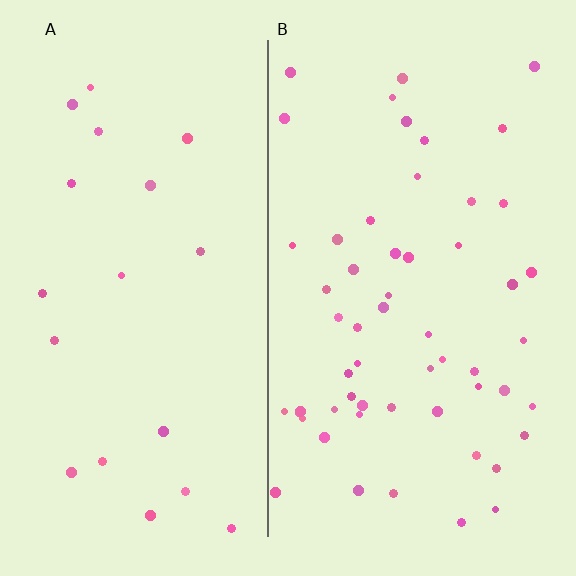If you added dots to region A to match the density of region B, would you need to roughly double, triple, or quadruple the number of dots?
Approximately triple.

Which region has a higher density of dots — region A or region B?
B (the right).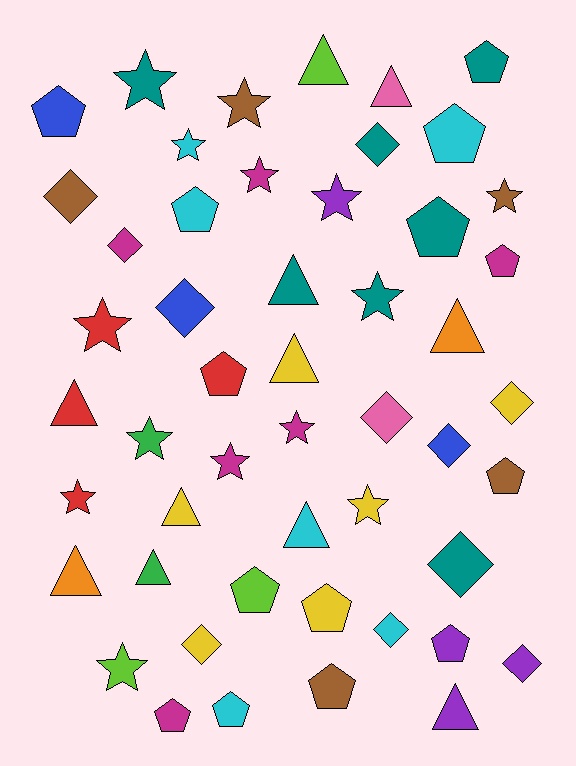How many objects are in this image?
There are 50 objects.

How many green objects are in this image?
There are 2 green objects.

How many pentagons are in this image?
There are 14 pentagons.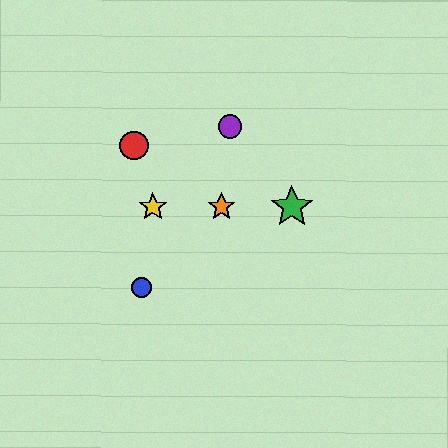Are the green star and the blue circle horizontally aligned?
No, the green star is at y≈207 and the blue circle is at y≈288.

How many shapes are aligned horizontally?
3 shapes (the green star, the yellow star, the orange star) are aligned horizontally.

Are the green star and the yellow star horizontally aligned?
Yes, both are at y≈207.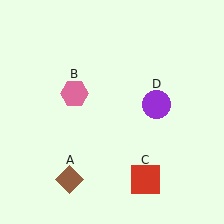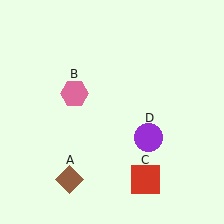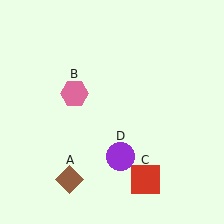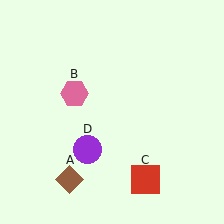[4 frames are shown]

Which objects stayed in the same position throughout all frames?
Brown diamond (object A) and pink hexagon (object B) and red square (object C) remained stationary.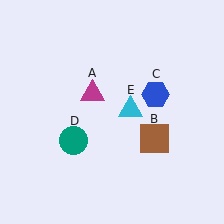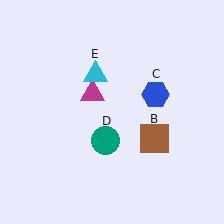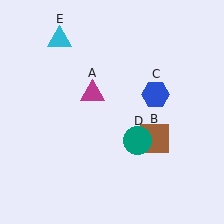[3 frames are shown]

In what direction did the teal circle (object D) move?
The teal circle (object D) moved right.